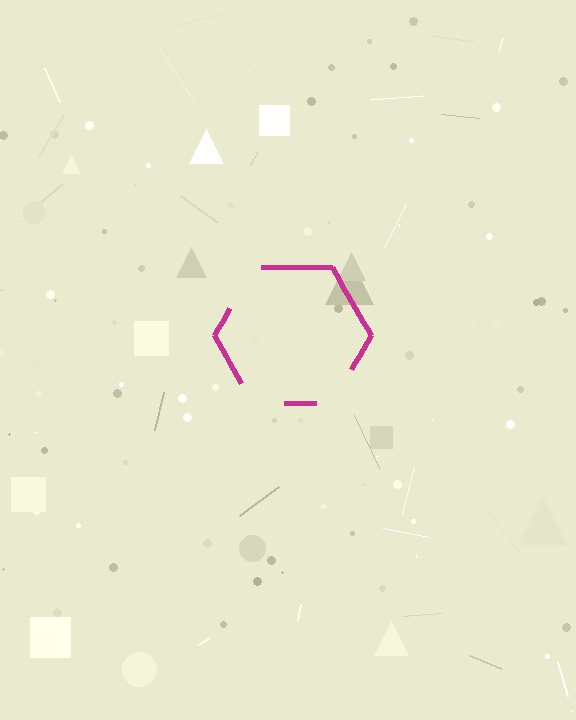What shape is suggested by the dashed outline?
The dashed outline suggests a hexagon.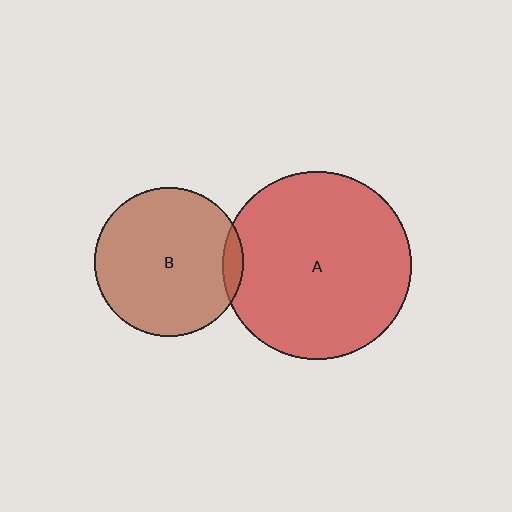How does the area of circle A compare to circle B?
Approximately 1.6 times.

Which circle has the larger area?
Circle A (red).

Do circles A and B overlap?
Yes.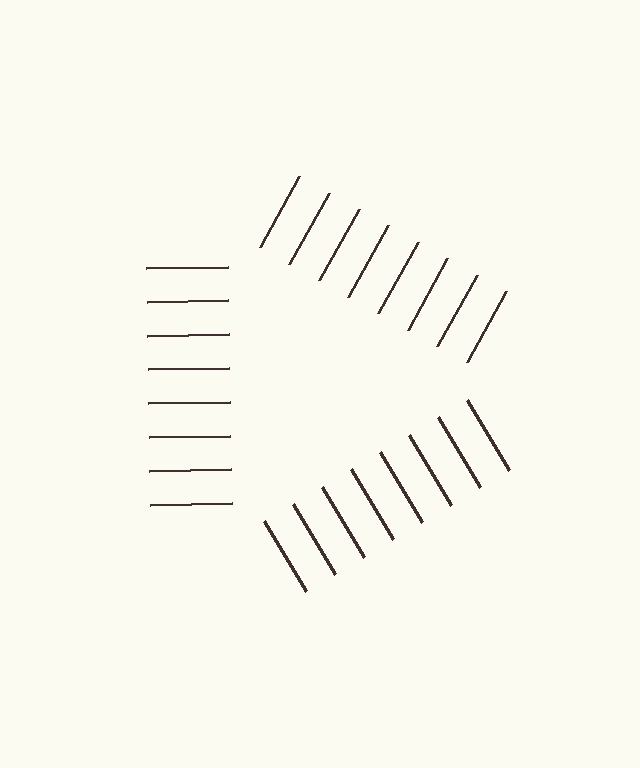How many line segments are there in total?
24 — 8 along each of the 3 edges.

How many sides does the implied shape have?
3 sides — the line-ends trace a triangle.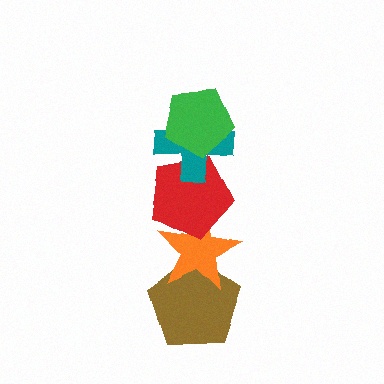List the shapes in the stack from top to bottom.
From top to bottom: the green pentagon, the teal cross, the red pentagon, the orange star, the brown pentagon.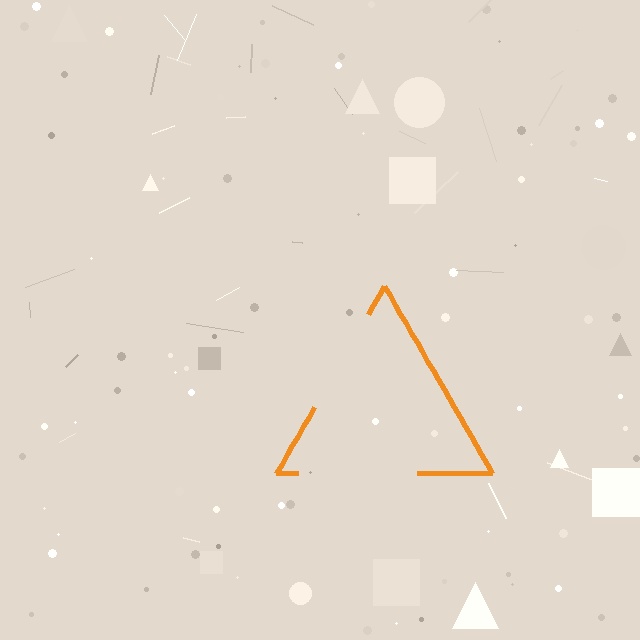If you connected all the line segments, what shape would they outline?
They would outline a triangle.